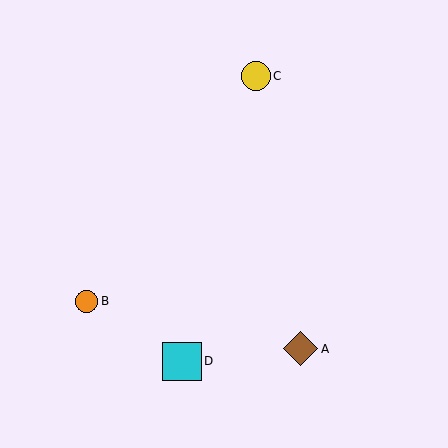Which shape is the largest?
The cyan square (labeled D) is the largest.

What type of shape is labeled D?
Shape D is a cyan square.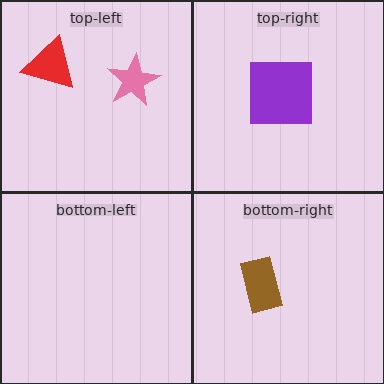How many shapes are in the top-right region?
1.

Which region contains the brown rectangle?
The bottom-right region.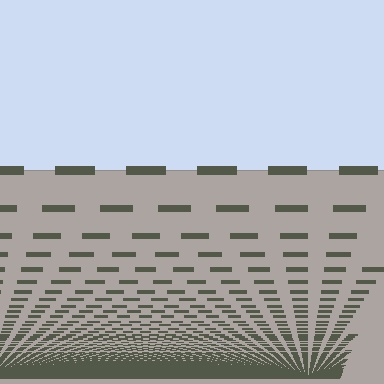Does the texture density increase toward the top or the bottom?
Density increases toward the bottom.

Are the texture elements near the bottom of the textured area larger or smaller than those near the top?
Smaller. The gradient is inverted — elements near the bottom are smaller and denser.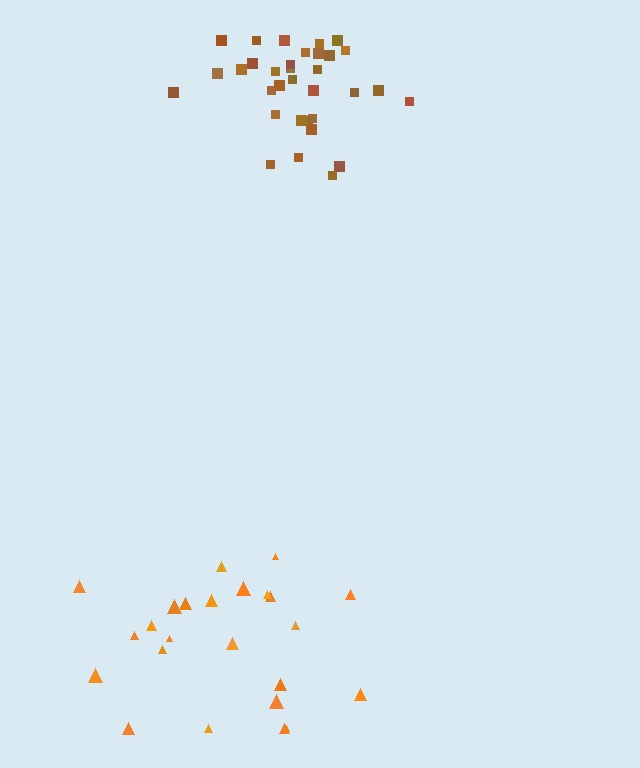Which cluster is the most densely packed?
Brown.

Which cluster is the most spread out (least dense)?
Orange.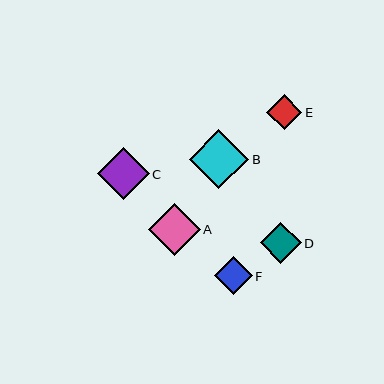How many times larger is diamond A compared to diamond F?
Diamond A is approximately 1.4 times the size of diamond F.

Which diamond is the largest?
Diamond B is the largest with a size of approximately 59 pixels.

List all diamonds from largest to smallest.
From largest to smallest: B, C, A, D, F, E.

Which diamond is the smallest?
Diamond E is the smallest with a size of approximately 35 pixels.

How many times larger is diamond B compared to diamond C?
Diamond B is approximately 1.1 times the size of diamond C.